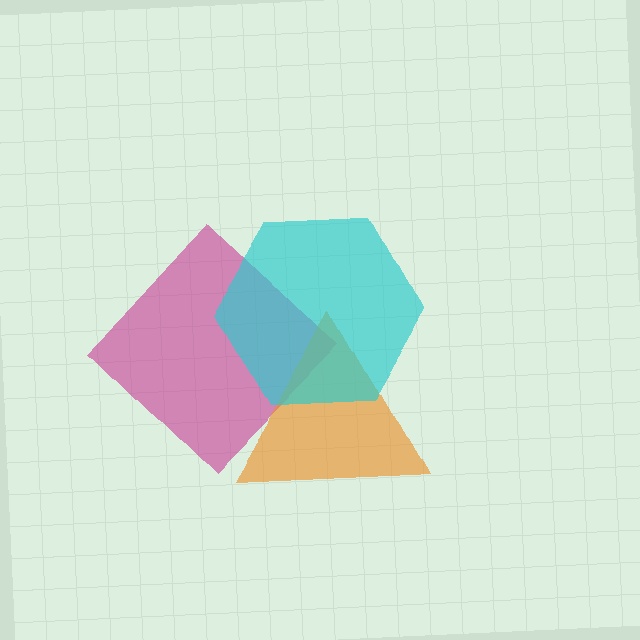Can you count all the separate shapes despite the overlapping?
Yes, there are 3 separate shapes.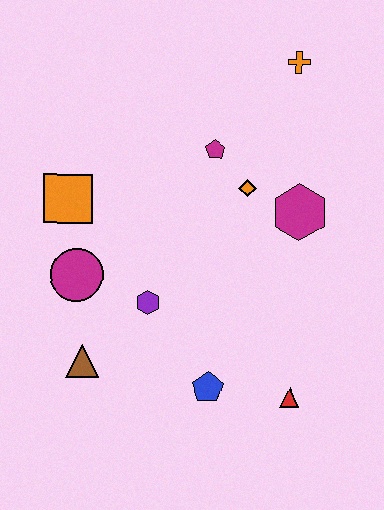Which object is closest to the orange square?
The magenta circle is closest to the orange square.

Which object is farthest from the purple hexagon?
The orange cross is farthest from the purple hexagon.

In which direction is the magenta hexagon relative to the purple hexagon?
The magenta hexagon is to the right of the purple hexagon.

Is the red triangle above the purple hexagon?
No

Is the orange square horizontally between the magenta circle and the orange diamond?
No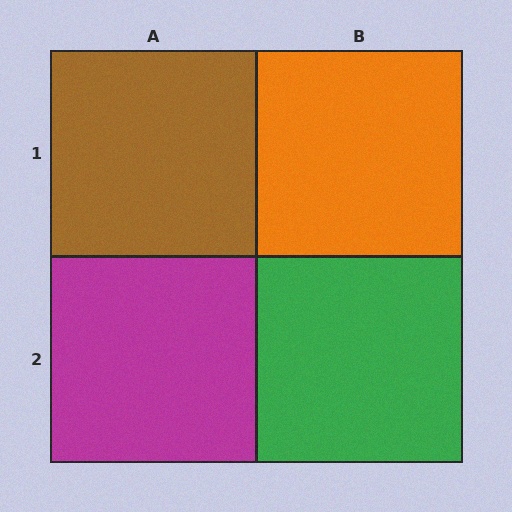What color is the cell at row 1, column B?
Orange.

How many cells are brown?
1 cell is brown.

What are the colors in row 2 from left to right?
Magenta, green.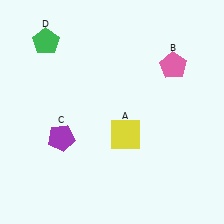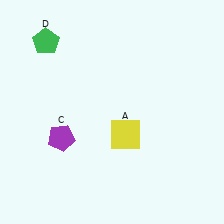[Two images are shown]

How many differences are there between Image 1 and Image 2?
There is 1 difference between the two images.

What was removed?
The pink pentagon (B) was removed in Image 2.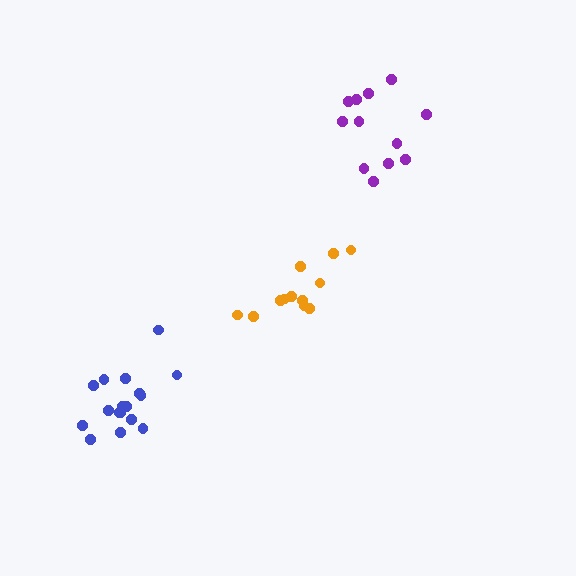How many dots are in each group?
Group 1: 12 dots, Group 2: 12 dots, Group 3: 17 dots (41 total).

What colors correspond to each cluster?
The clusters are colored: purple, orange, blue.